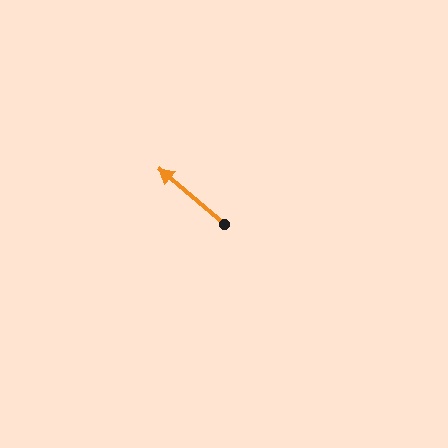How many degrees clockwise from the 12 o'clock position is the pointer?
Approximately 310 degrees.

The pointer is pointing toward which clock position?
Roughly 10 o'clock.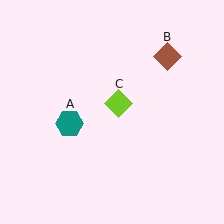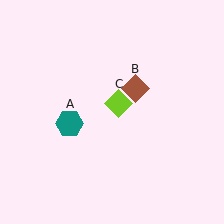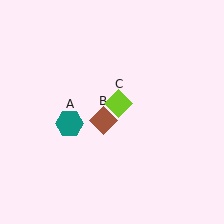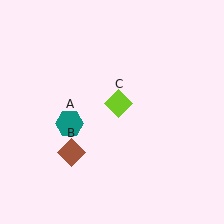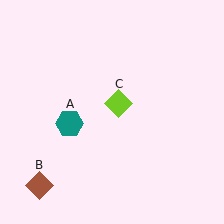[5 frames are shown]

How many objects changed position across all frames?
1 object changed position: brown diamond (object B).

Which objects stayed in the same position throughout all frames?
Teal hexagon (object A) and lime diamond (object C) remained stationary.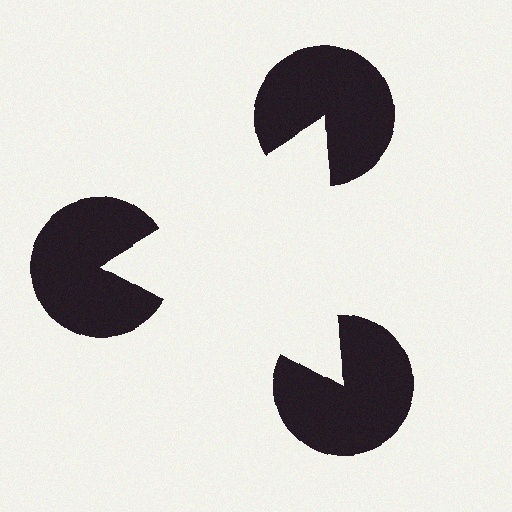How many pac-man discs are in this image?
There are 3 — one at each vertex of the illusory triangle.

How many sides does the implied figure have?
3 sides.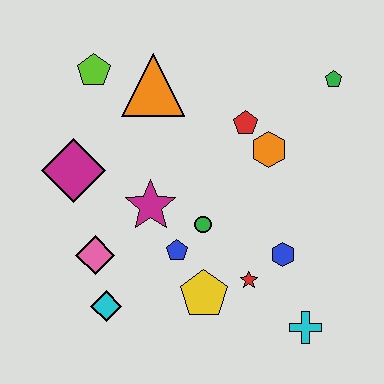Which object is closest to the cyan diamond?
The pink diamond is closest to the cyan diamond.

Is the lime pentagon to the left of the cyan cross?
Yes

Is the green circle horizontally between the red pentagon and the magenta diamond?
Yes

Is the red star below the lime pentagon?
Yes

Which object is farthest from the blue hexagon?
The lime pentagon is farthest from the blue hexagon.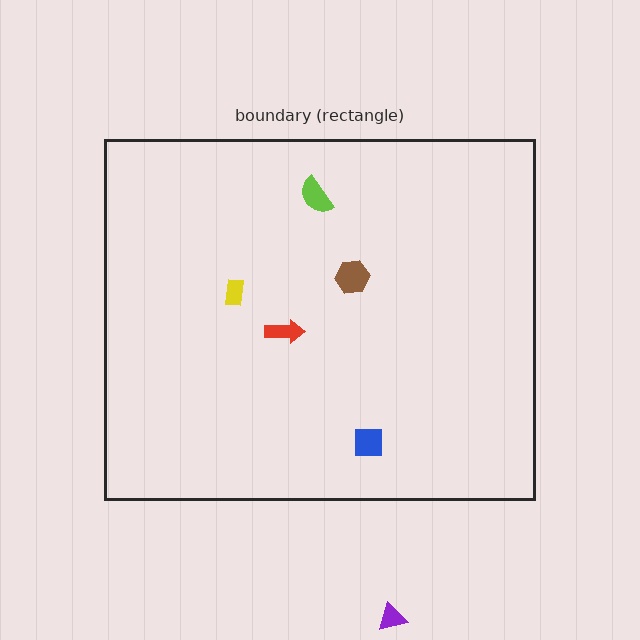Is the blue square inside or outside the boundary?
Inside.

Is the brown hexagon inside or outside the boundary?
Inside.